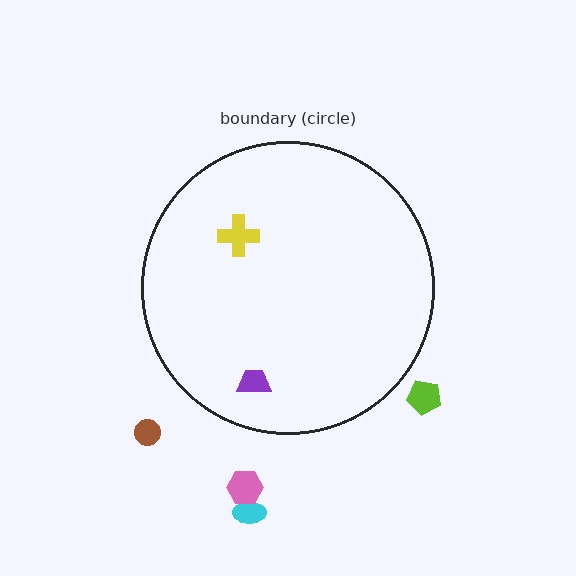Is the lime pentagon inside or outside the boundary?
Outside.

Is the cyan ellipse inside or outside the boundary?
Outside.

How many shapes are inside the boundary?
2 inside, 4 outside.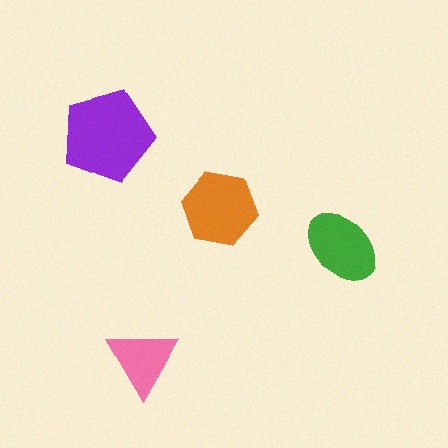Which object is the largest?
The purple pentagon.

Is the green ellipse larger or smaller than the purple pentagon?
Smaller.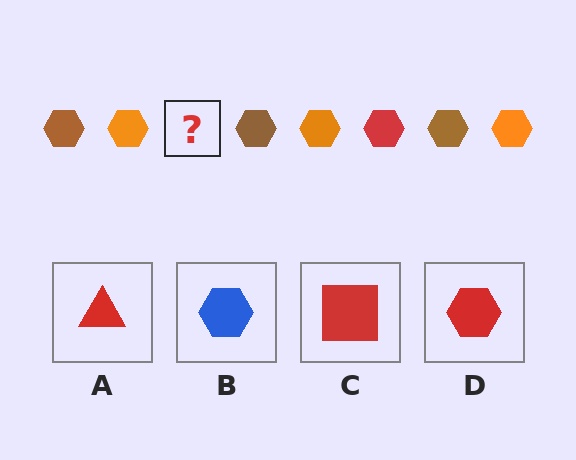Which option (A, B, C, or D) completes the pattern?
D.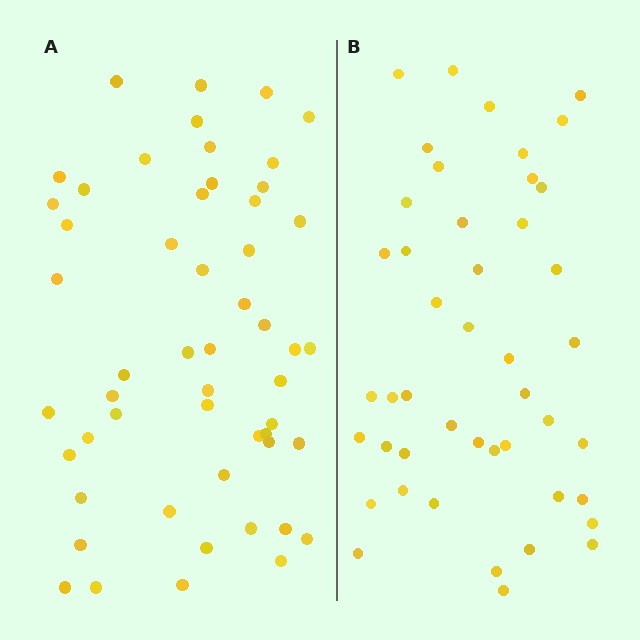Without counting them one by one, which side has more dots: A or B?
Region A (the left region) has more dots.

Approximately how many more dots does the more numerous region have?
Region A has roughly 8 or so more dots than region B.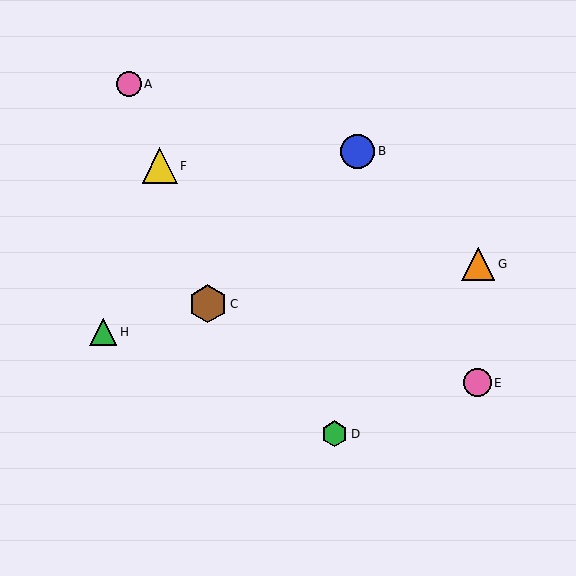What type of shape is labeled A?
Shape A is a pink circle.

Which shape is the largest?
The brown hexagon (labeled C) is the largest.